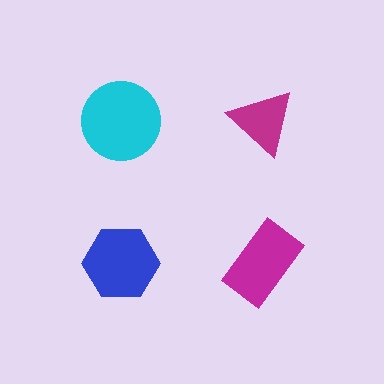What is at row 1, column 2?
A magenta triangle.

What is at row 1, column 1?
A cyan circle.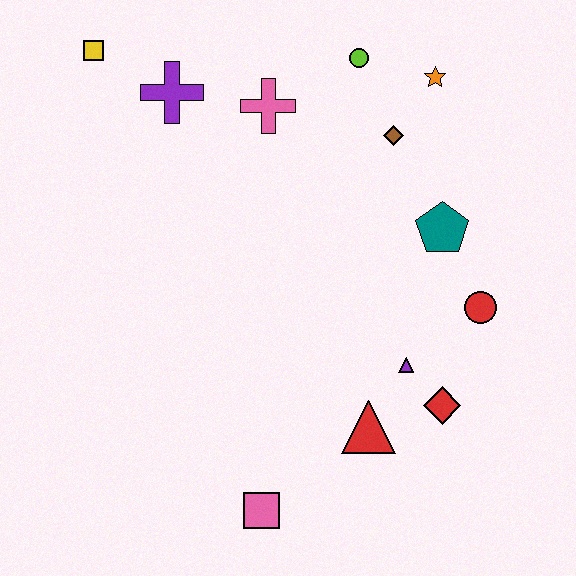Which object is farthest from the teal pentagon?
The yellow square is farthest from the teal pentagon.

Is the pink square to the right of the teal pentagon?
No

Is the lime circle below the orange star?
No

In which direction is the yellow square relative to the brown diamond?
The yellow square is to the left of the brown diamond.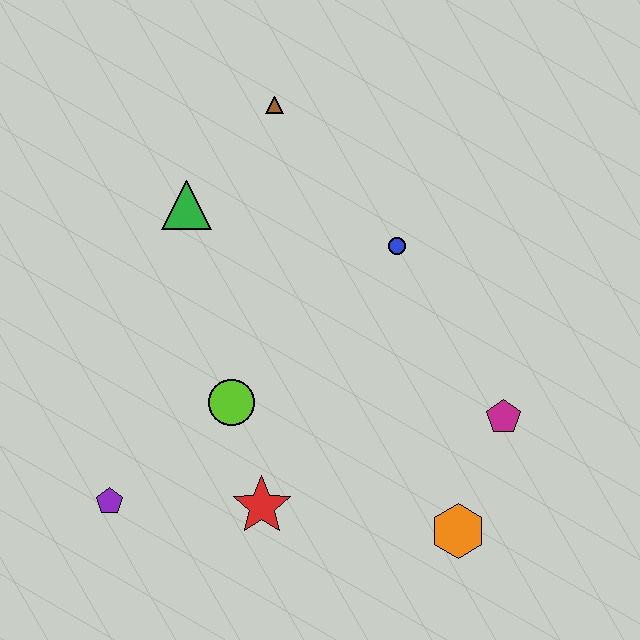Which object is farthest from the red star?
The brown triangle is farthest from the red star.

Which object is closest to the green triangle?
The brown triangle is closest to the green triangle.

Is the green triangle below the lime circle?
No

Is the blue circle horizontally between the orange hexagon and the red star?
Yes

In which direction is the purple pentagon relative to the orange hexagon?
The purple pentagon is to the left of the orange hexagon.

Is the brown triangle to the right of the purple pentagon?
Yes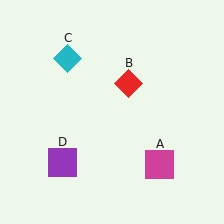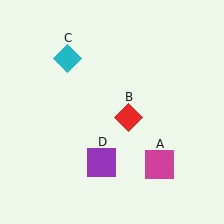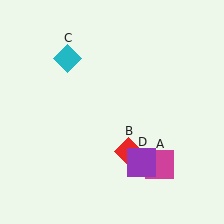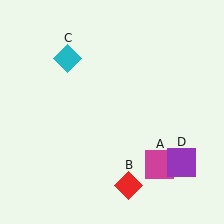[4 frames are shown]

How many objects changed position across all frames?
2 objects changed position: red diamond (object B), purple square (object D).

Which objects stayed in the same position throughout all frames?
Magenta square (object A) and cyan diamond (object C) remained stationary.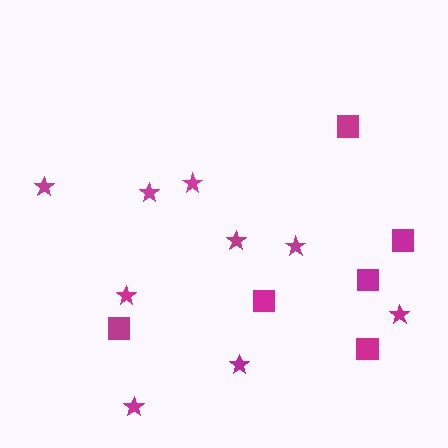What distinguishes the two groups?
There are 2 groups: one group of stars (9) and one group of squares (6).